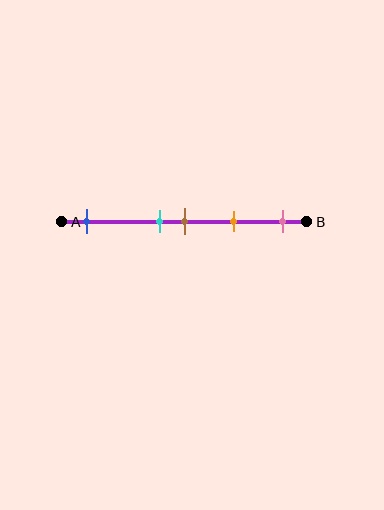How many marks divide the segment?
There are 5 marks dividing the segment.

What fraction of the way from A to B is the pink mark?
The pink mark is approximately 90% (0.9) of the way from A to B.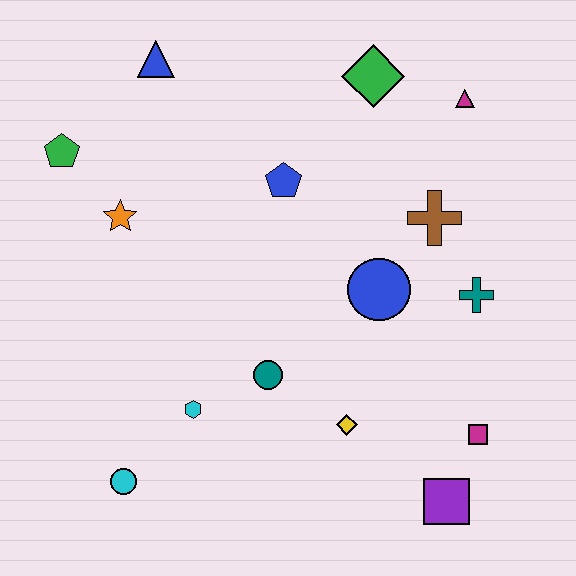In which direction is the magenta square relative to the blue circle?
The magenta square is below the blue circle.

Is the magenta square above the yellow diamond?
No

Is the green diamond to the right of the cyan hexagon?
Yes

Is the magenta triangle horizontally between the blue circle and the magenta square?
Yes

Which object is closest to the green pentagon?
The orange star is closest to the green pentagon.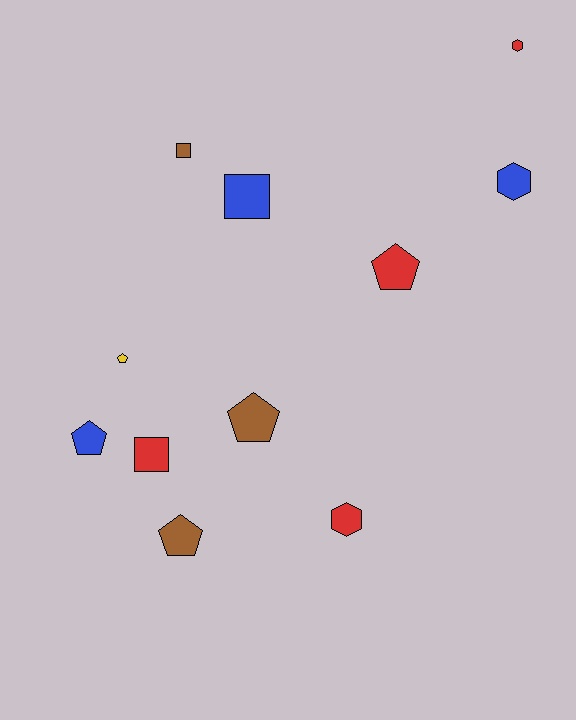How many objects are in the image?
There are 11 objects.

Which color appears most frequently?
Red, with 4 objects.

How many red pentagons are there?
There is 1 red pentagon.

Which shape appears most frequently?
Pentagon, with 5 objects.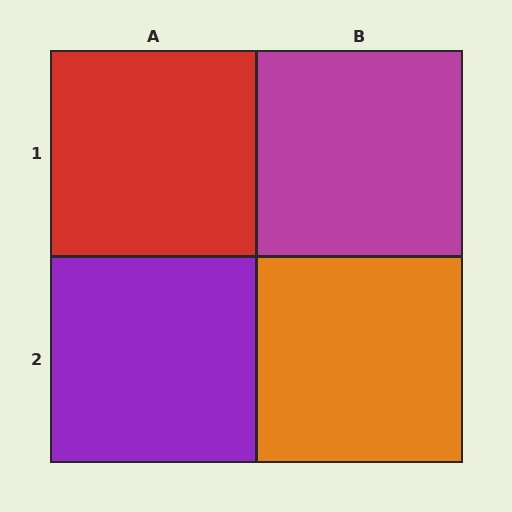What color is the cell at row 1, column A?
Red.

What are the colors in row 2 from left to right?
Purple, orange.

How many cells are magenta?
1 cell is magenta.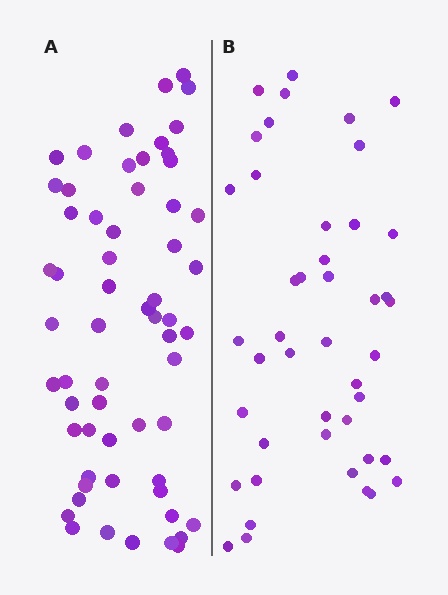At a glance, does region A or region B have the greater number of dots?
Region A (the left region) has more dots.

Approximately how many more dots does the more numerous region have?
Region A has approximately 15 more dots than region B.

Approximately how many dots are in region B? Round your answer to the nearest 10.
About 40 dots. (The exact count is 44, which rounds to 40.)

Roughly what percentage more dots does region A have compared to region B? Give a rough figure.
About 35% more.